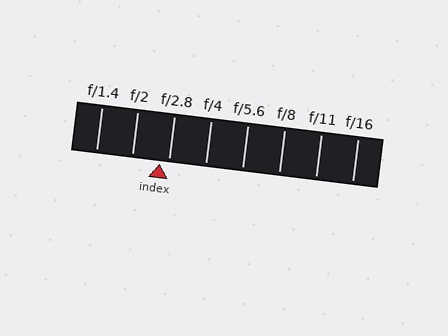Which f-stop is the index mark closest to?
The index mark is closest to f/2.8.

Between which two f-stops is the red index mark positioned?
The index mark is between f/2 and f/2.8.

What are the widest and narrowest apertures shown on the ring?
The widest aperture shown is f/1.4 and the narrowest is f/16.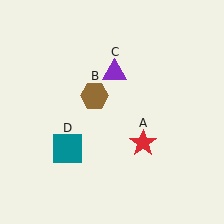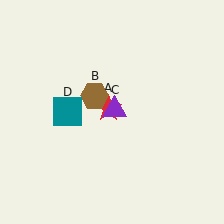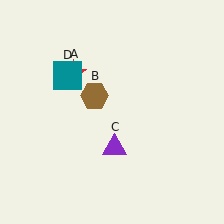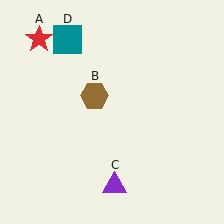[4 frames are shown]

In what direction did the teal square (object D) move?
The teal square (object D) moved up.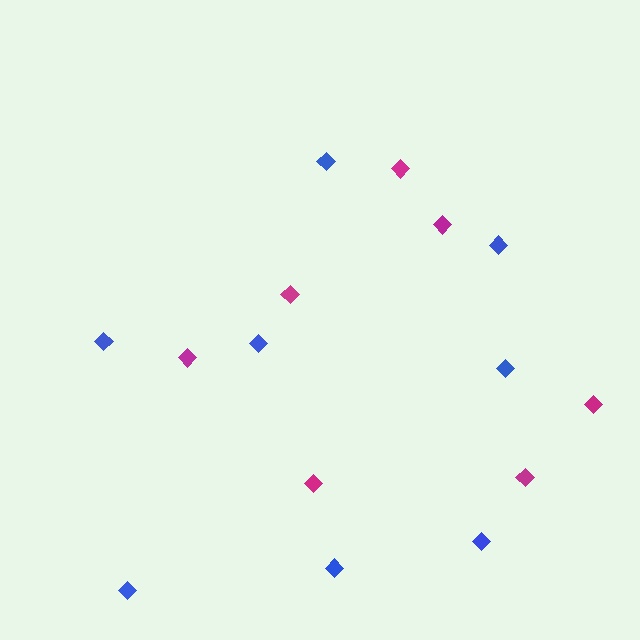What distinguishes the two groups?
There are 2 groups: one group of blue diamonds (8) and one group of magenta diamonds (7).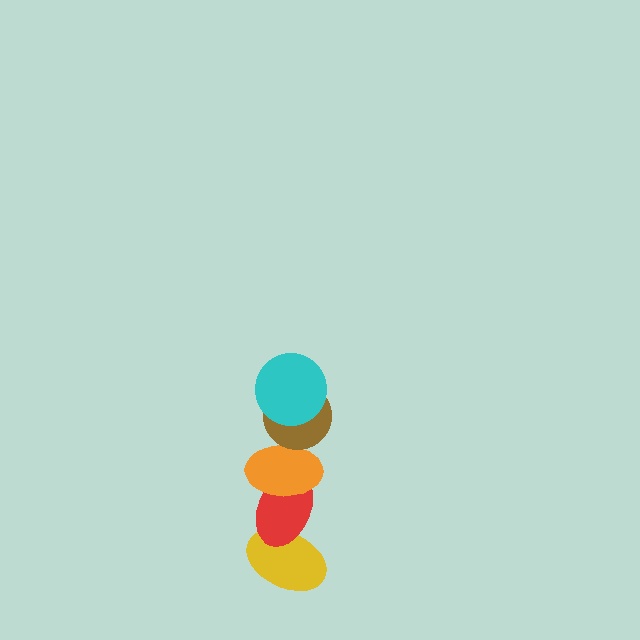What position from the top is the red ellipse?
The red ellipse is 4th from the top.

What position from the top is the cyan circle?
The cyan circle is 1st from the top.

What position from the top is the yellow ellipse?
The yellow ellipse is 5th from the top.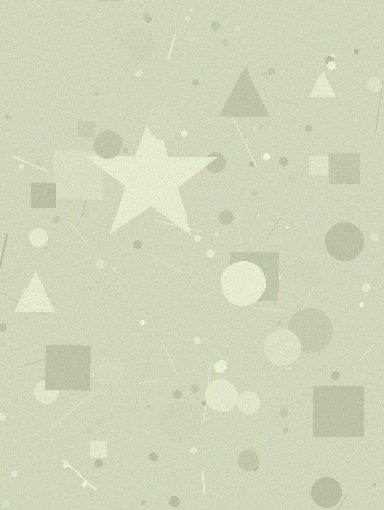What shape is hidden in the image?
A star is hidden in the image.